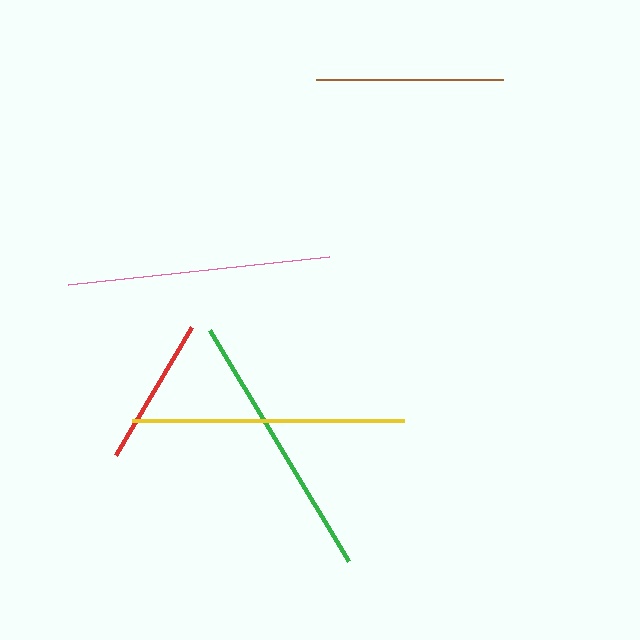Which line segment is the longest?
The yellow line is the longest at approximately 272 pixels.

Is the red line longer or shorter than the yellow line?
The yellow line is longer than the red line.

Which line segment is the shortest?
The red line is the shortest at approximately 149 pixels.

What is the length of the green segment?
The green segment is approximately 269 pixels long.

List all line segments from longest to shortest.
From longest to shortest: yellow, green, pink, brown, red.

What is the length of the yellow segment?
The yellow segment is approximately 272 pixels long.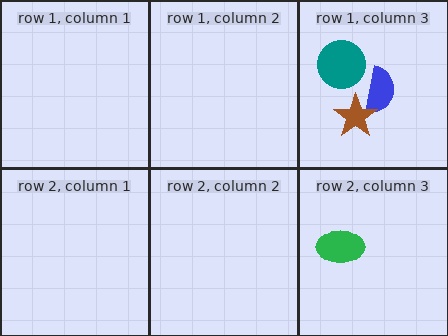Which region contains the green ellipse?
The row 2, column 3 region.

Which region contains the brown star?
The row 1, column 3 region.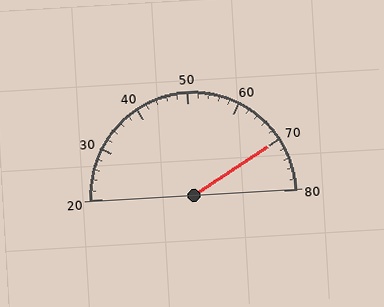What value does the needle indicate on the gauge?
The needle indicates approximately 70.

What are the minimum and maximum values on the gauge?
The gauge ranges from 20 to 80.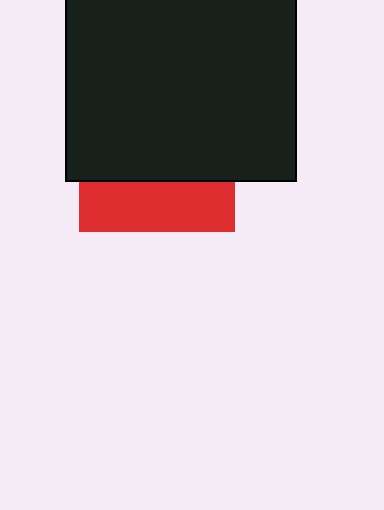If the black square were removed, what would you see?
You would see the complete red square.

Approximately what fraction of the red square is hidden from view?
Roughly 68% of the red square is hidden behind the black square.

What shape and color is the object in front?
The object in front is a black square.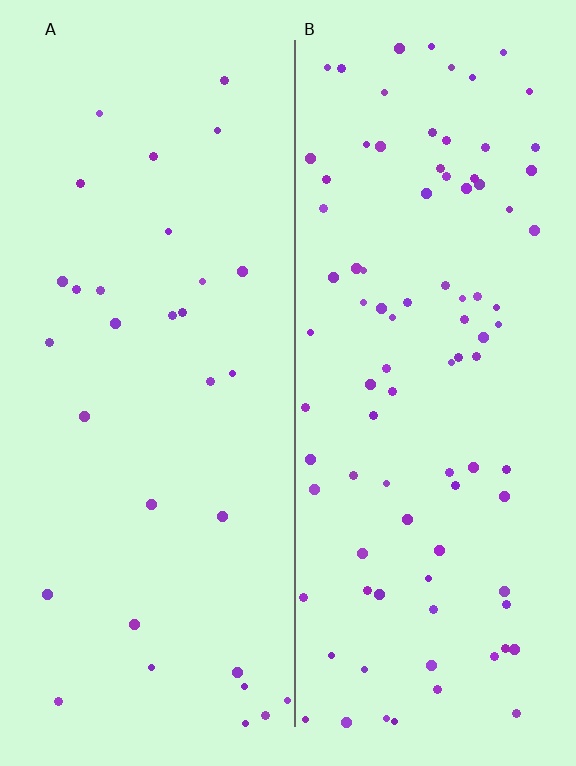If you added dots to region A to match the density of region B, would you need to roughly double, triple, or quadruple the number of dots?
Approximately triple.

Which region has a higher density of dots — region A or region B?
B (the right).